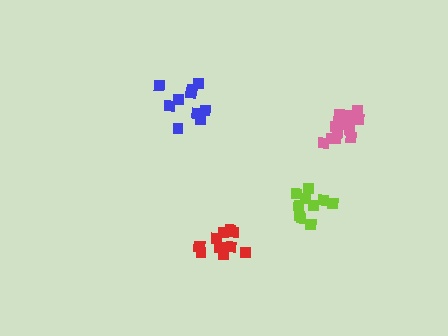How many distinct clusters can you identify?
There are 4 distinct clusters.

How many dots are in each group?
Group 1: 10 dots, Group 2: 15 dots, Group 3: 11 dots, Group 4: 10 dots (46 total).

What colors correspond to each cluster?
The clusters are colored: blue, pink, red, lime.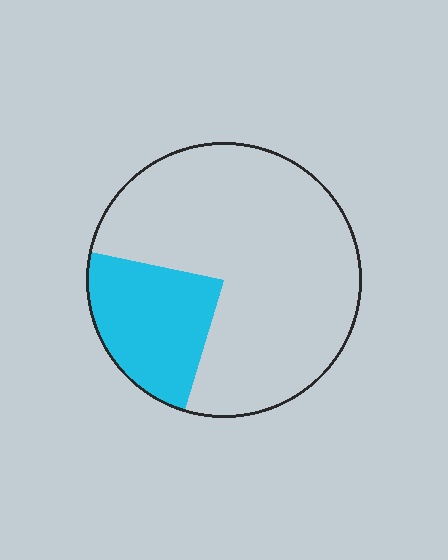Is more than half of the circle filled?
No.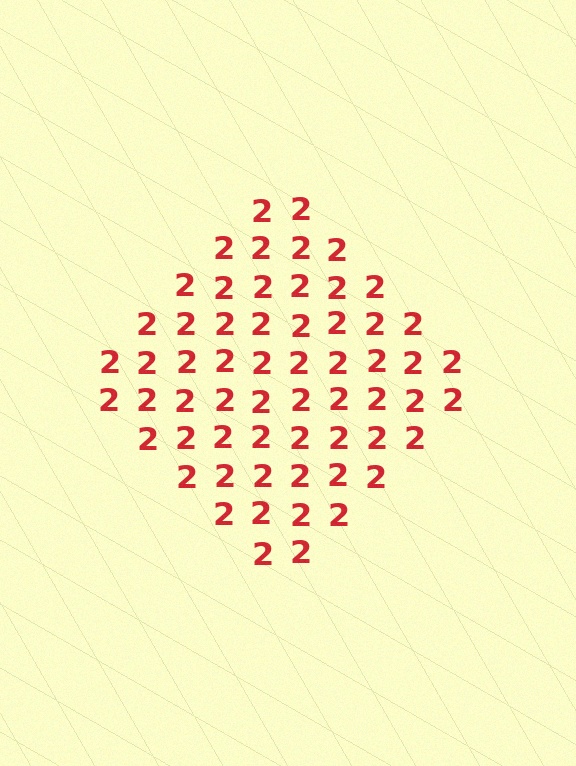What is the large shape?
The large shape is a diamond.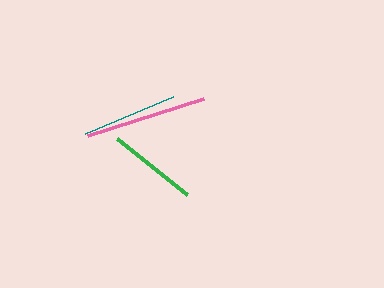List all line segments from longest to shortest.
From longest to shortest: pink, teal, green.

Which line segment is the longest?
The pink line is the longest at approximately 122 pixels.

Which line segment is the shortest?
The green line is the shortest at approximately 90 pixels.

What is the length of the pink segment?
The pink segment is approximately 122 pixels long.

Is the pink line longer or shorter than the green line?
The pink line is longer than the green line.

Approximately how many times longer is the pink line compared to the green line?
The pink line is approximately 1.4 times the length of the green line.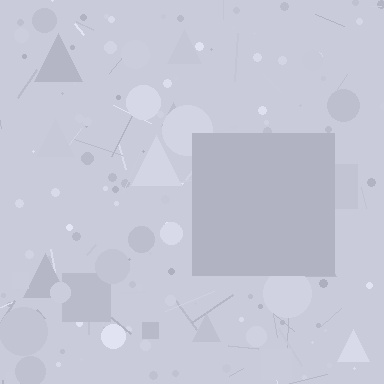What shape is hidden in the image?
A square is hidden in the image.